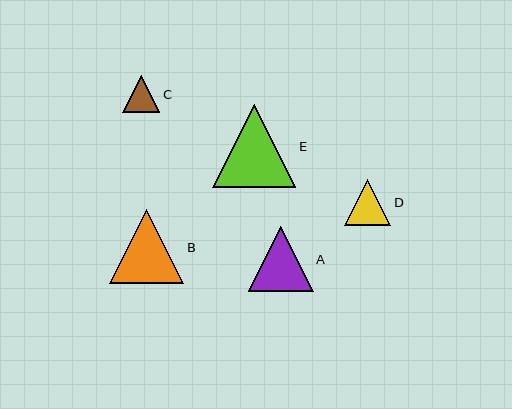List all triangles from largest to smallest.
From largest to smallest: E, B, A, D, C.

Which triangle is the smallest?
Triangle C is the smallest with a size of approximately 37 pixels.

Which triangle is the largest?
Triangle E is the largest with a size of approximately 83 pixels.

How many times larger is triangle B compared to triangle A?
Triangle B is approximately 1.1 times the size of triangle A.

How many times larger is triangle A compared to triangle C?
Triangle A is approximately 1.8 times the size of triangle C.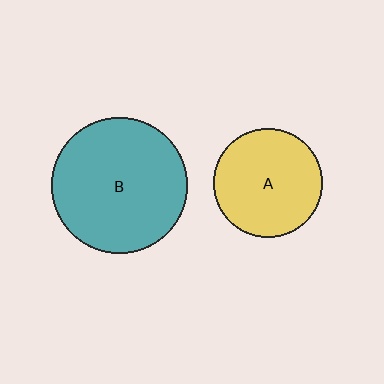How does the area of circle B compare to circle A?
Approximately 1.6 times.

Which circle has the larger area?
Circle B (teal).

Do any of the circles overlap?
No, none of the circles overlap.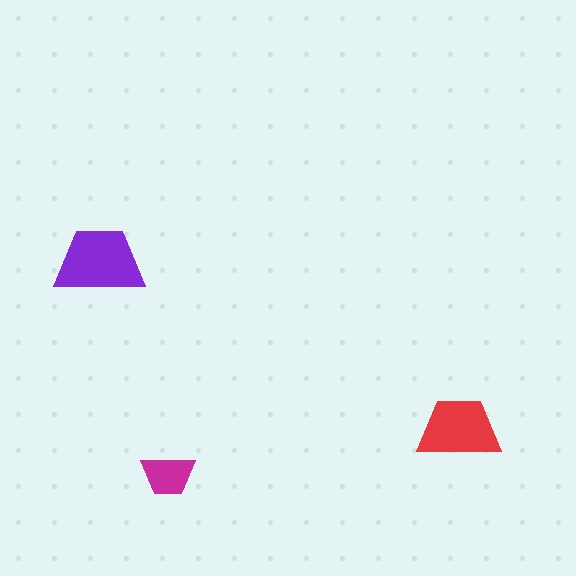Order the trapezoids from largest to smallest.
the purple one, the red one, the magenta one.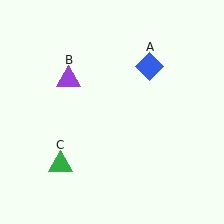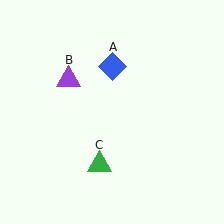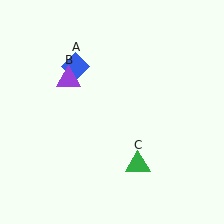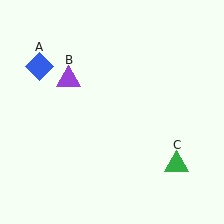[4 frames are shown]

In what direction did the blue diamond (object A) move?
The blue diamond (object A) moved left.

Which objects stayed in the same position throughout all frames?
Purple triangle (object B) remained stationary.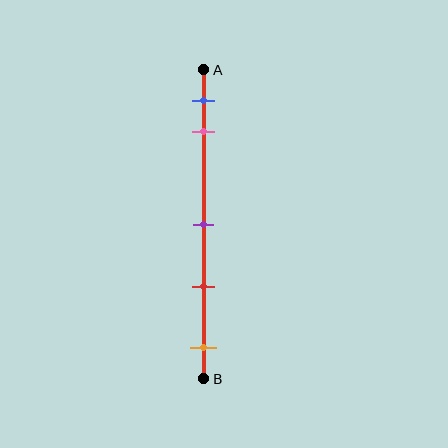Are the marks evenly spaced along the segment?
No, the marks are not evenly spaced.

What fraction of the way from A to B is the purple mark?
The purple mark is approximately 50% (0.5) of the way from A to B.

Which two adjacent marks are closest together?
The blue and pink marks are the closest adjacent pair.